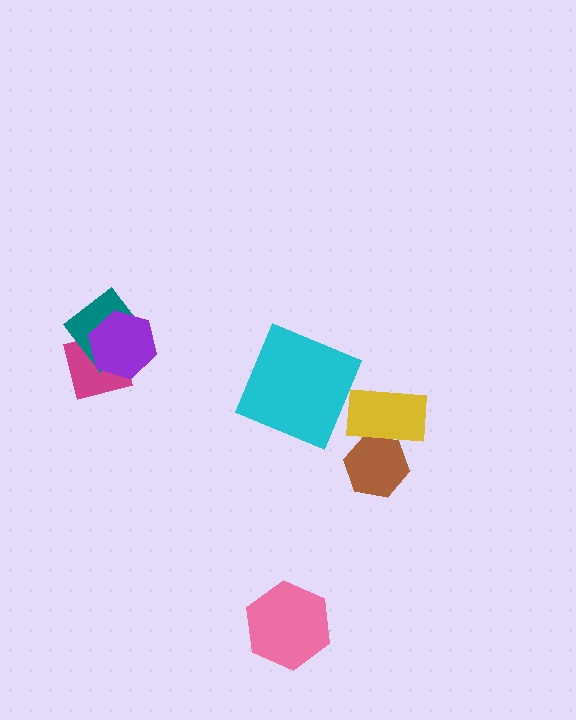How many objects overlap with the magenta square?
2 objects overlap with the magenta square.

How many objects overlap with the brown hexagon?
1 object overlaps with the brown hexagon.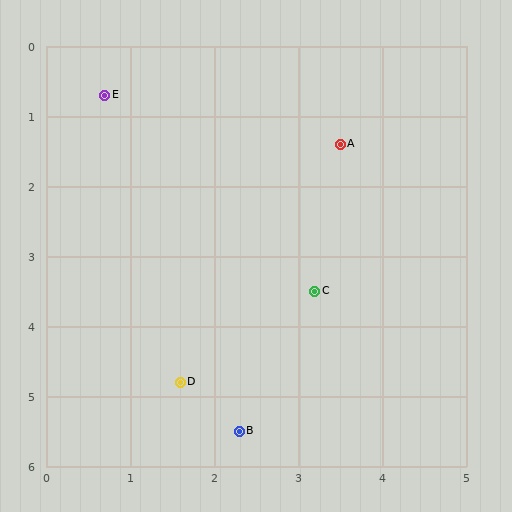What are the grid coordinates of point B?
Point B is at approximately (2.3, 5.5).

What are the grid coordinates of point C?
Point C is at approximately (3.2, 3.5).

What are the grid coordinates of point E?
Point E is at approximately (0.7, 0.7).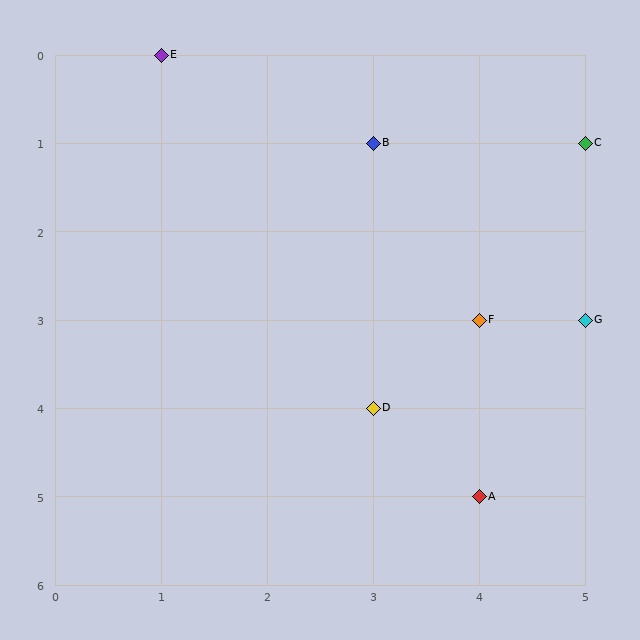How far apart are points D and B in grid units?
Points D and B are 3 rows apart.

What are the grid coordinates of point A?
Point A is at grid coordinates (4, 5).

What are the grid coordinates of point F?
Point F is at grid coordinates (4, 3).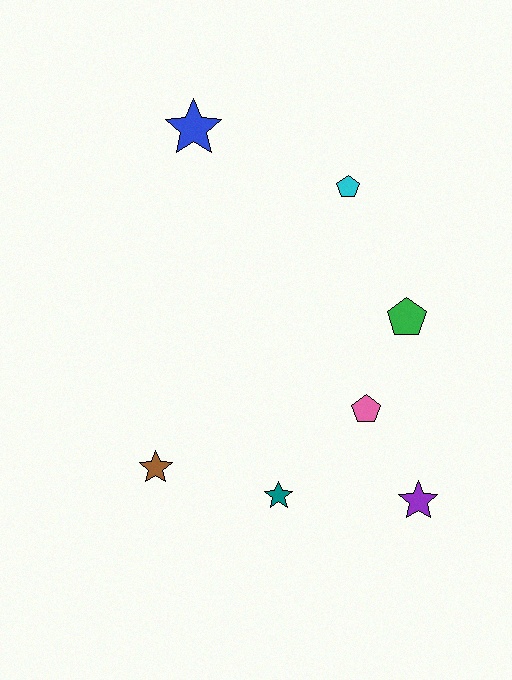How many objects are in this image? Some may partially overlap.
There are 7 objects.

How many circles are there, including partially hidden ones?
There are no circles.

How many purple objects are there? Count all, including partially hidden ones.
There is 1 purple object.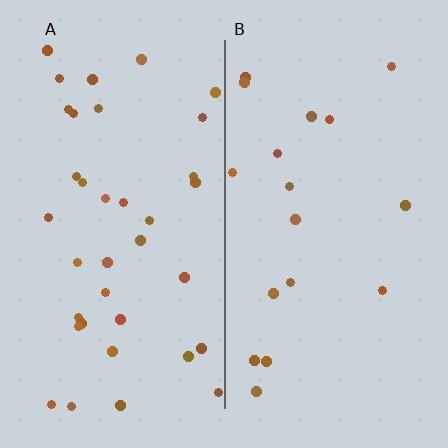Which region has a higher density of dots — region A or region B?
A (the left).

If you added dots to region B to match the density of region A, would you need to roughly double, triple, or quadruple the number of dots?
Approximately double.